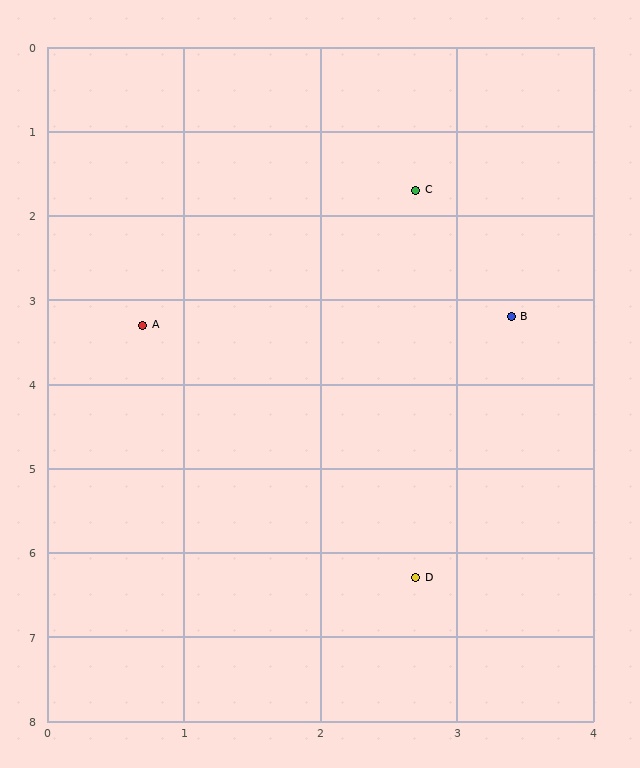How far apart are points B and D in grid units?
Points B and D are about 3.2 grid units apart.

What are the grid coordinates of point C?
Point C is at approximately (2.7, 1.7).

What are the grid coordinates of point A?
Point A is at approximately (0.7, 3.3).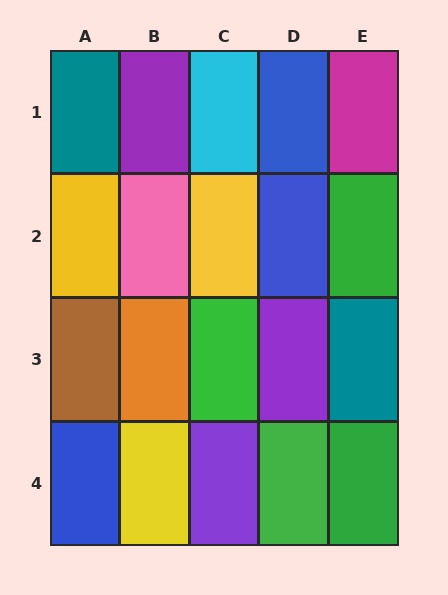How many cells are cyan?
1 cell is cyan.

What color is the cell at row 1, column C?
Cyan.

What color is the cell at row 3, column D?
Purple.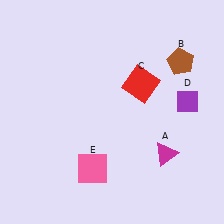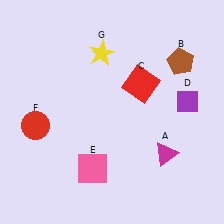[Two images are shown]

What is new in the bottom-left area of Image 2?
A red circle (F) was added in the bottom-left area of Image 2.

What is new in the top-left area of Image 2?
A yellow star (G) was added in the top-left area of Image 2.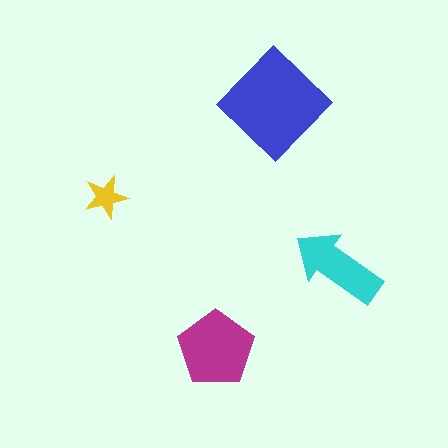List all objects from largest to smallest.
The blue diamond, the magenta pentagon, the cyan arrow, the yellow star.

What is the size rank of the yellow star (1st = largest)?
4th.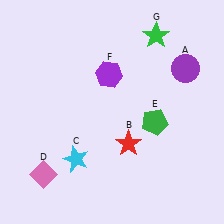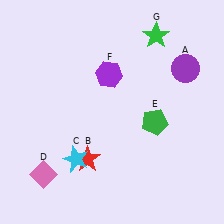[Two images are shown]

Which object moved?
The red star (B) moved left.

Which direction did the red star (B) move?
The red star (B) moved left.